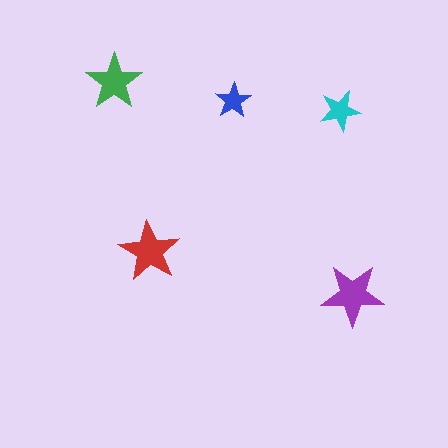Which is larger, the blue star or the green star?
The green one.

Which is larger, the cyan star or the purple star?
The purple one.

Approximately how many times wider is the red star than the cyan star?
About 1.5 times wider.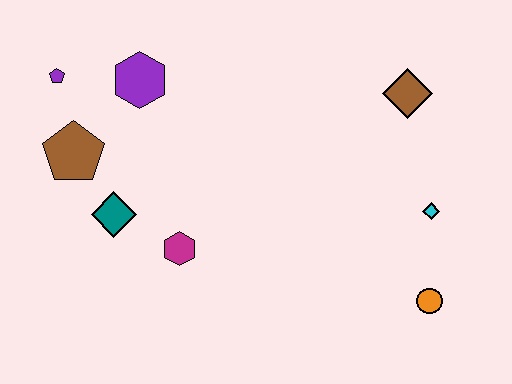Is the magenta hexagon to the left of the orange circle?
Yes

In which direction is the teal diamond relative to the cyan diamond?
The teal diamond is to the left of the cyan diamond.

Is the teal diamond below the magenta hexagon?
No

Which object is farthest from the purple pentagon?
The orange circle is farthest from the purple pentagon.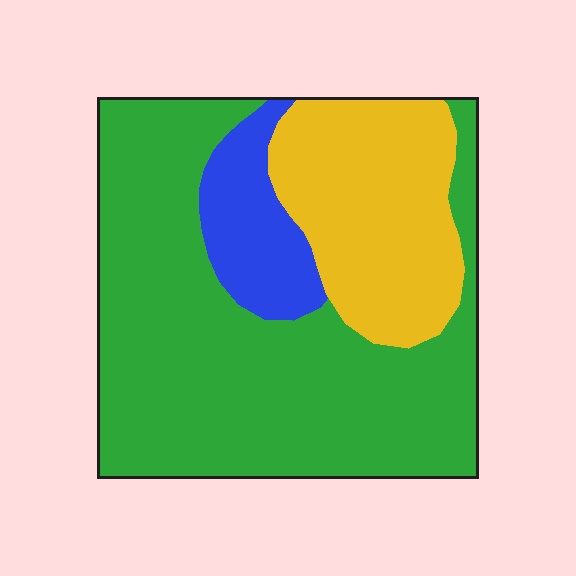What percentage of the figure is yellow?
Yellow covers about 25% of the figure.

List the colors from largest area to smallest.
From largest to smallest: green, yellow, blue.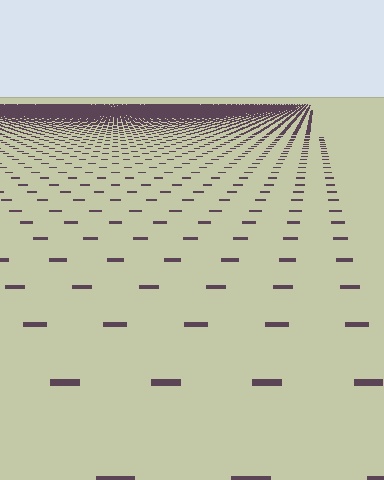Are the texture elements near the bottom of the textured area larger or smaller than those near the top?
Larger. Near the bottom, elements are closer to the viewer and appear at a bigger on-screen size.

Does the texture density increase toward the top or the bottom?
Density increases toward the top.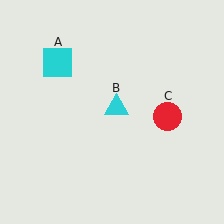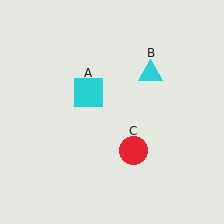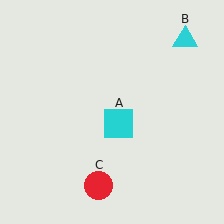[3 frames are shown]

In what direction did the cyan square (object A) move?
The cyan square (object A) moved down and to the right.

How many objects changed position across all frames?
3 objects changed position: cyan square (object A), cyan triangle (object B), red circle (object C).